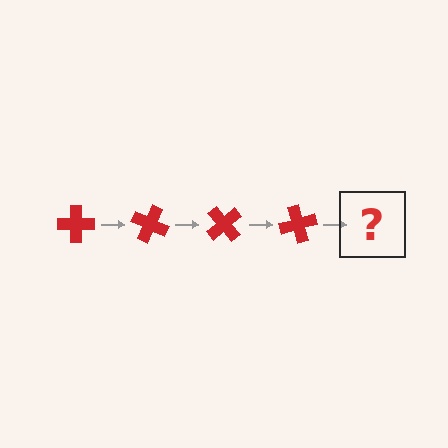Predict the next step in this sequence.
The next step is a red cross rotated 100 degrees.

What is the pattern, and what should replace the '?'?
The pattern is that the cross rotates 25 degrees each step. The '?' should be a red cross rotated 100 degrees.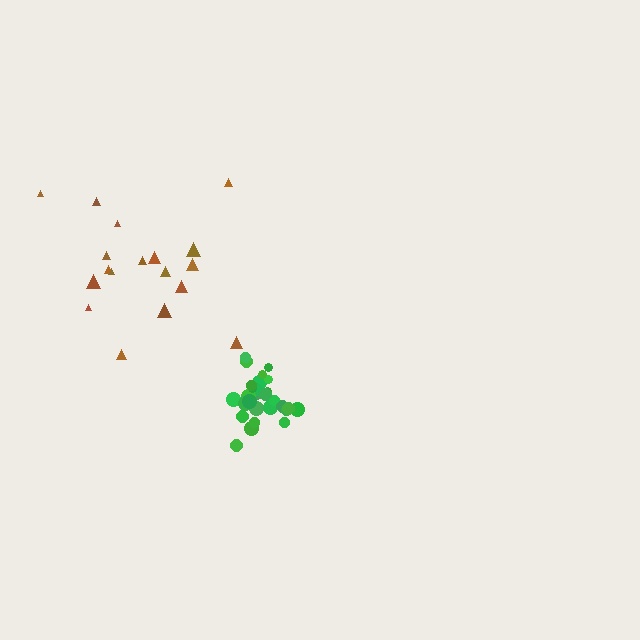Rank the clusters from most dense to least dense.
green, brown.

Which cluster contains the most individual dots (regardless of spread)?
Green (28).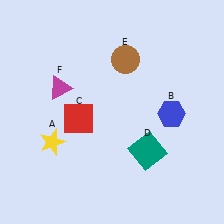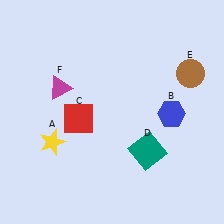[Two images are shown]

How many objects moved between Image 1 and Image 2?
1 object moved between the two images.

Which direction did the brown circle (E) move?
The brown circle (E) moved right.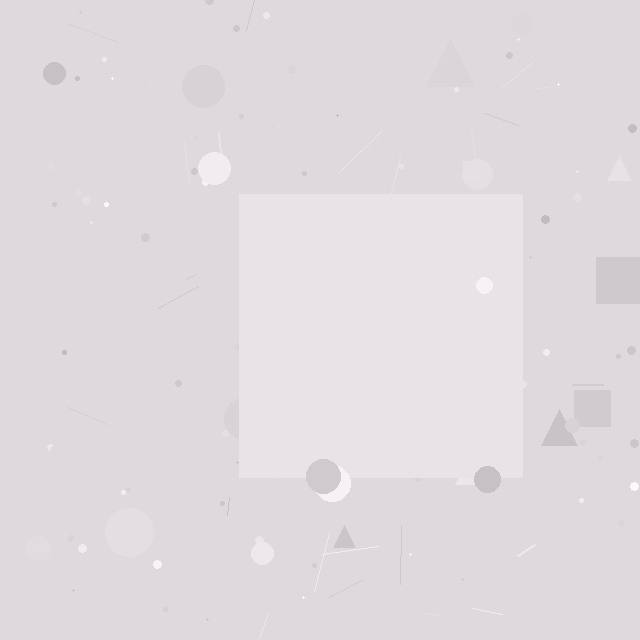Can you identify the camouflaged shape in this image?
The camouflaged shape is a square.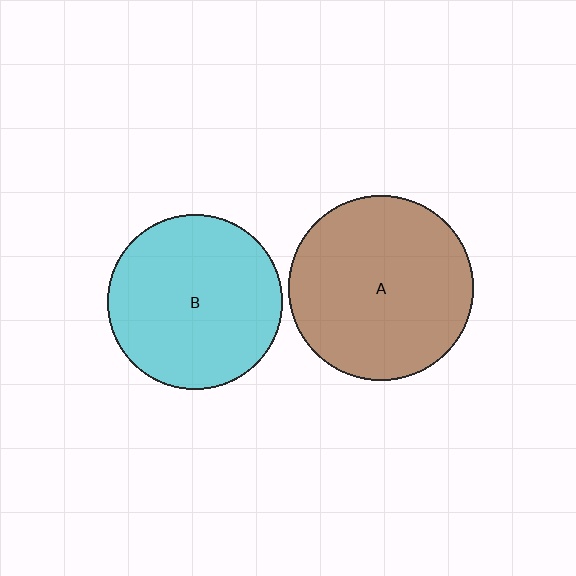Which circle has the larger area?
Circle A (brown).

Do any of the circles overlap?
No, none of the circles overlap.